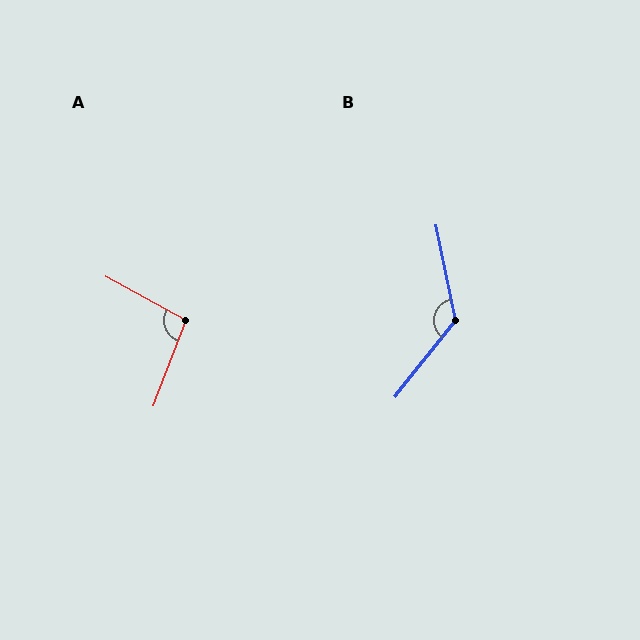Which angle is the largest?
B, at approximately 130 degrees.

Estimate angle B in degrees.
Approximately 130 degrees.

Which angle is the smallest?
A, at approximately 98 degrees.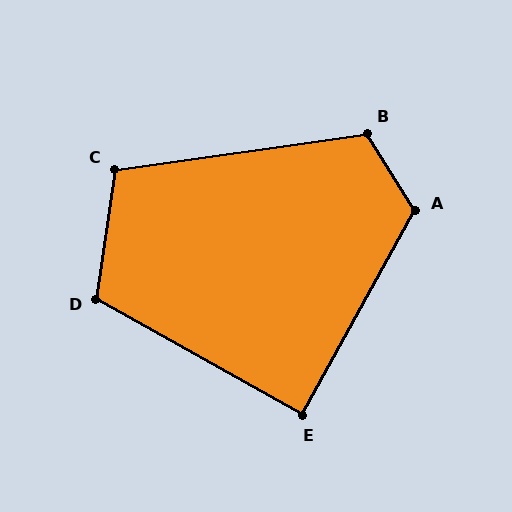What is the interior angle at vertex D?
Approximately 111 degrees (obtuse).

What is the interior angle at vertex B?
Approximately 114 degrees (obtuse).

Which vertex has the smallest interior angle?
E, at approximately 90 degrees.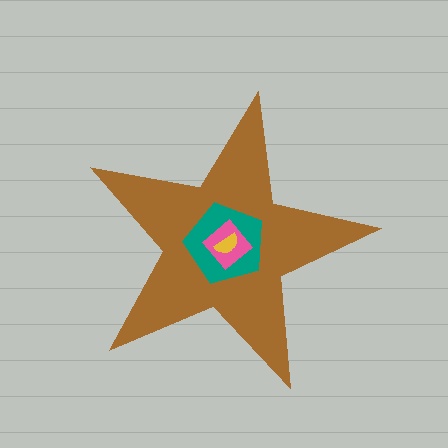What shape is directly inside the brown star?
The teal pentagon.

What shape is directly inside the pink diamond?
The yellow semicircle.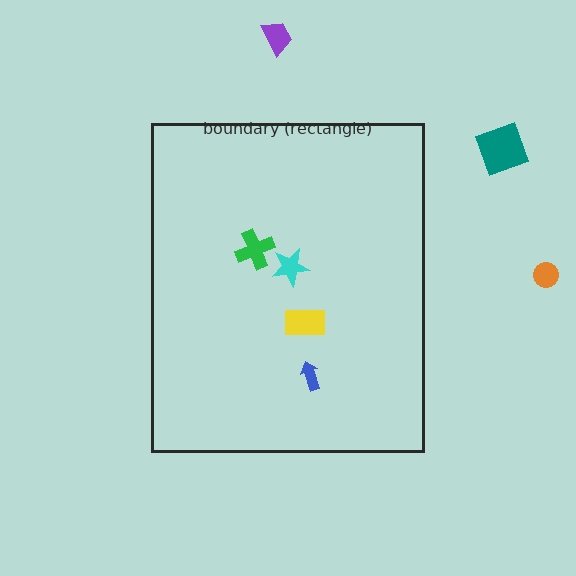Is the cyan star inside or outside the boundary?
Inside.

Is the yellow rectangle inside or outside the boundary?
Inside.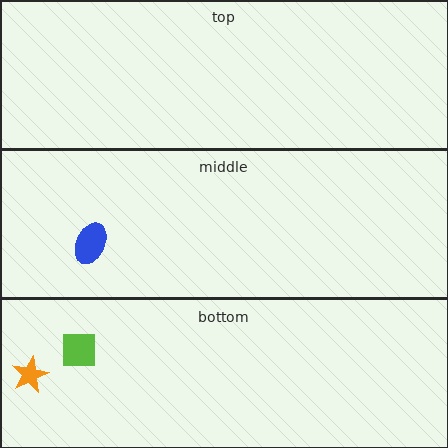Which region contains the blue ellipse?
The middle region.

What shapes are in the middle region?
The blue ellipse.